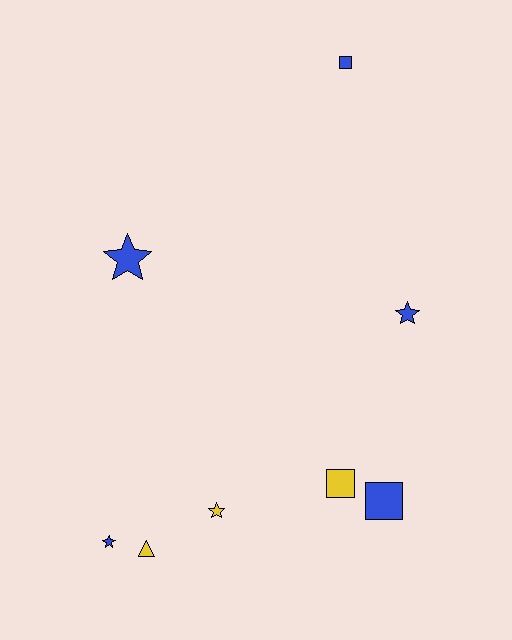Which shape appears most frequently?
Star, with 4 objects.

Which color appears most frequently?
Blue, with 5 objects.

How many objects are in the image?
There are 8 objects.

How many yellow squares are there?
There is 1 yellow square.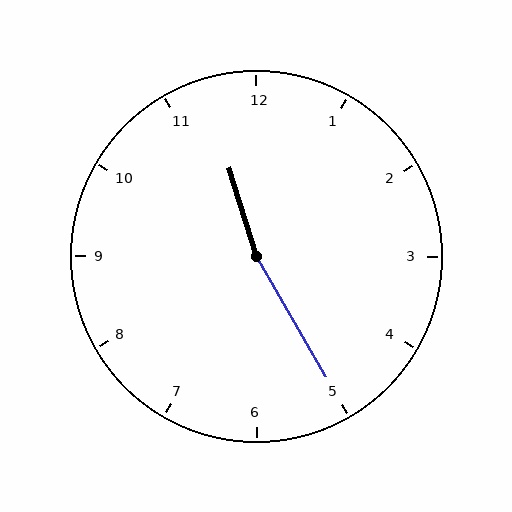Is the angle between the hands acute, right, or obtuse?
It is obtuse.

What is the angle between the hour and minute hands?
Approximately 168 degrees.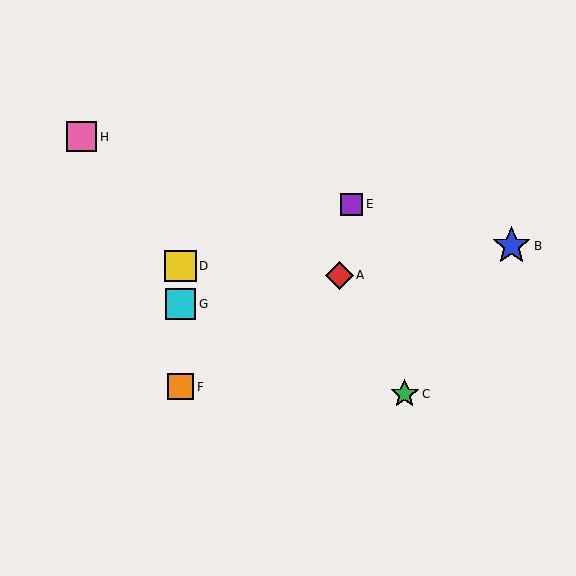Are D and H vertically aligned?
No, D is at x≈181 and H is at x≈82.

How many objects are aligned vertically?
3 objects (D, F, G) are aligned vertically.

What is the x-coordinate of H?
Object H is at x≈82.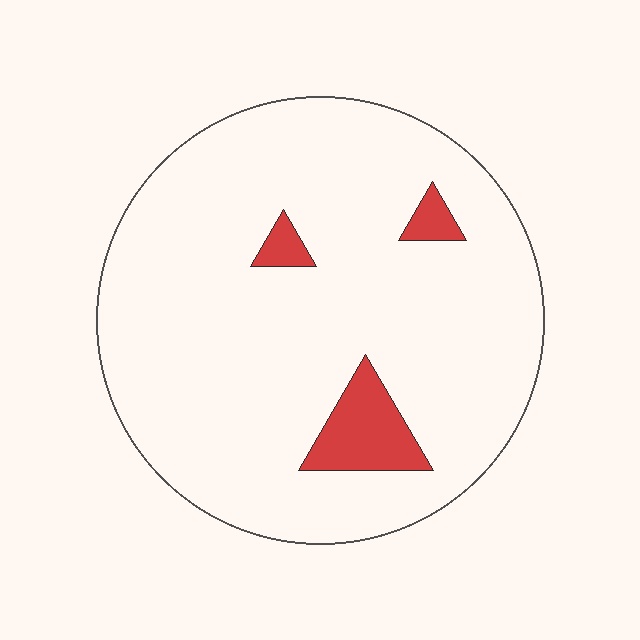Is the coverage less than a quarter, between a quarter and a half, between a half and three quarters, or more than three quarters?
Less than a quarter.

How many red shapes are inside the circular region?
3.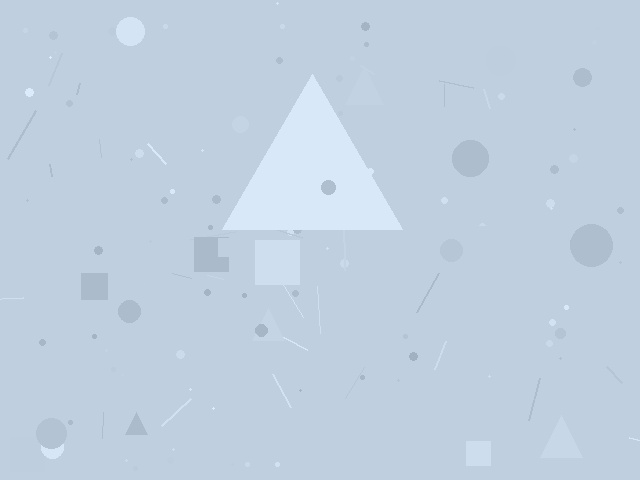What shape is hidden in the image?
A triangle is hidden in the image.